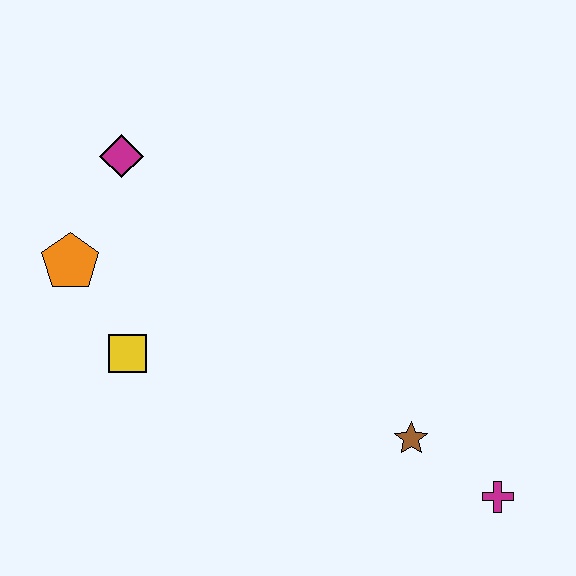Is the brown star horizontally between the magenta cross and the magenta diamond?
Yes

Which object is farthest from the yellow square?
The magenta cross is farthest from the yellow square.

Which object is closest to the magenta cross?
The brown star is closest to the magenta cross.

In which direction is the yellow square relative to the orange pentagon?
The yellow square is below the orange pentagon.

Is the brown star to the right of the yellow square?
Yes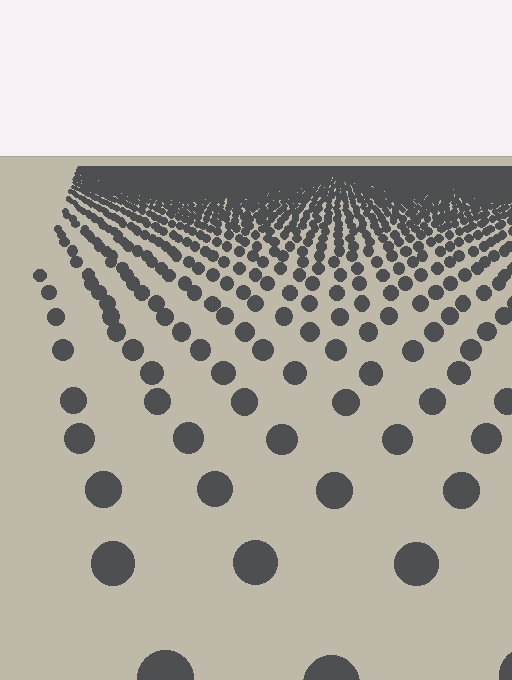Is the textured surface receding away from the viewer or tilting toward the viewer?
The surface is receding away from the viewer. Texture elements get smaller and denser toward the top.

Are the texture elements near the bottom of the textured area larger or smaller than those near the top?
Larger. Near the bottom, elements are closer to the viewer and appear at a bigger on-screen size.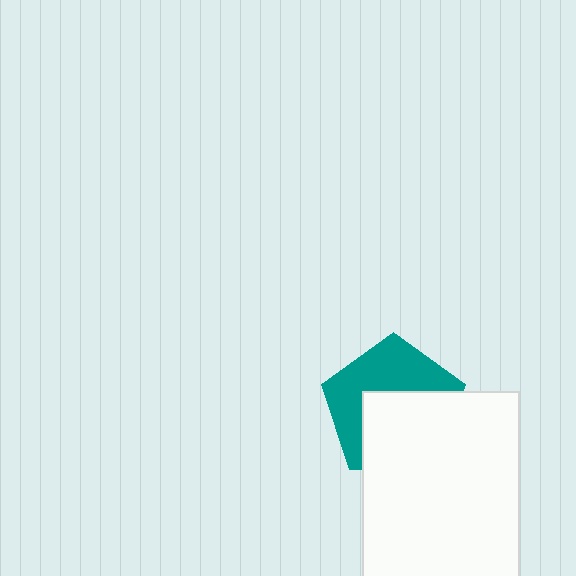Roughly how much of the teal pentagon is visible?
About half of it is visible (roughly 49%).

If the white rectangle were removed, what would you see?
You would see the complete teal pentagon.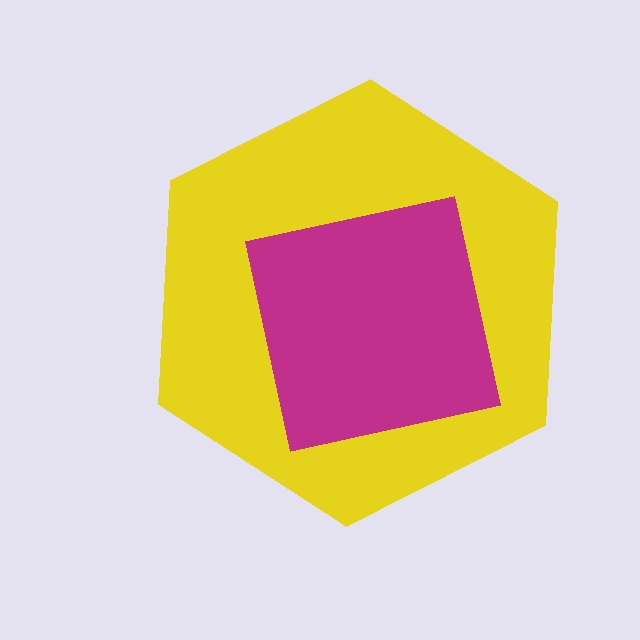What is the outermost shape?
The yellow hexagon.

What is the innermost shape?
The magenta square.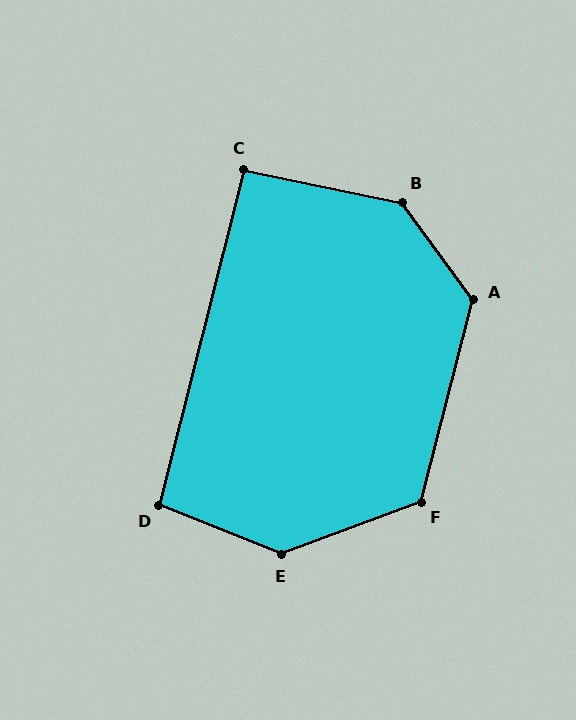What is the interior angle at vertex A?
Approximately 130 degrees (obtuse).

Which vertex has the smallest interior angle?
C, at approximately 93 degrees.